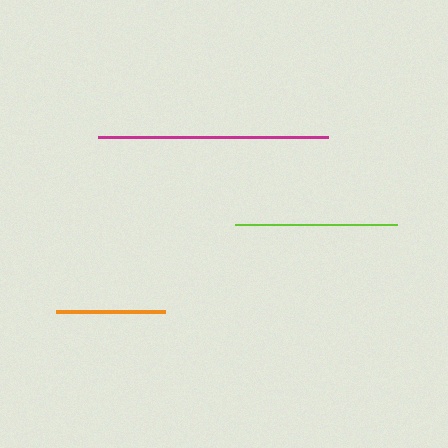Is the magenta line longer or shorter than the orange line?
The magenta line is longer than the orange line.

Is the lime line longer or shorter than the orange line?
The lime line is longer than the orange line.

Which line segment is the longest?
The magenta line is the longest at approximately 229 pixels.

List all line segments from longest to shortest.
From longest to shortest: magenta, lime, orange.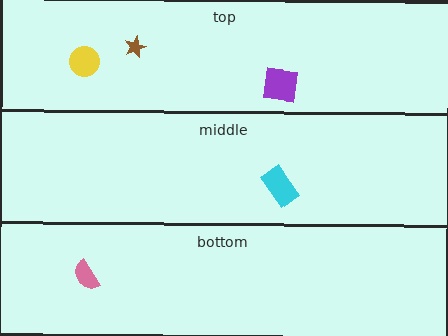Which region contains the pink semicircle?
The bottom region.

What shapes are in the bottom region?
The pink semicircle.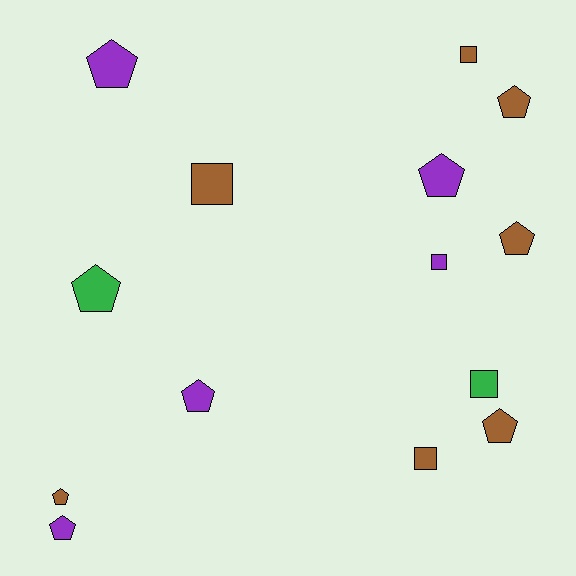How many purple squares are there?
There is 1 purple square.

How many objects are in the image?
There are 14 objects.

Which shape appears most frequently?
Pentagon, with 9 objects.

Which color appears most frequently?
Brown, with 7 objects.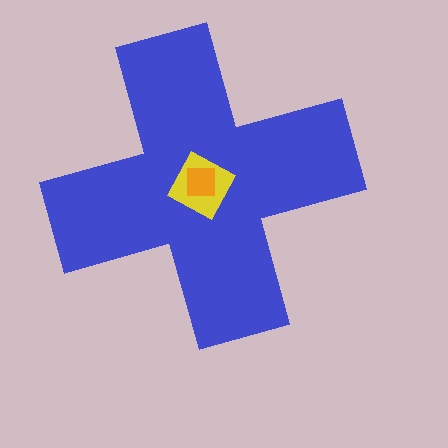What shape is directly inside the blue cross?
The yellow diamond.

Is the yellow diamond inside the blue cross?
Yes.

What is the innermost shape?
The orange square.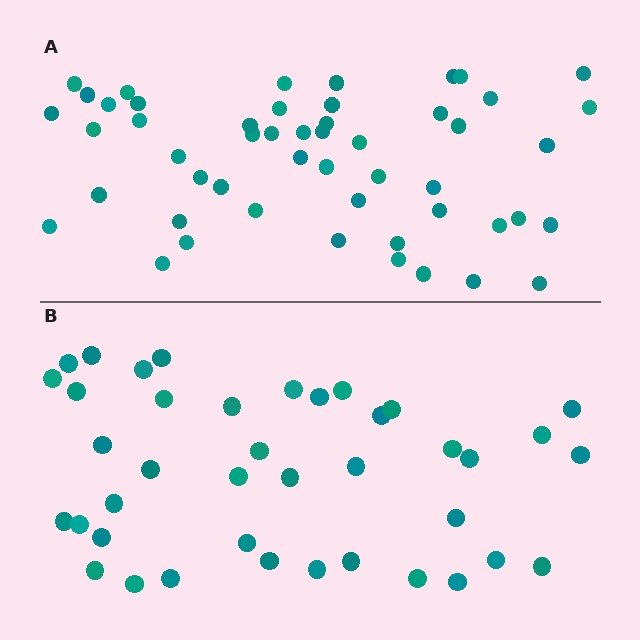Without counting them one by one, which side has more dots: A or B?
Region A (the top region) has more dots.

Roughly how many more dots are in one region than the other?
Region A has roughly 12 or so more dots than region B.